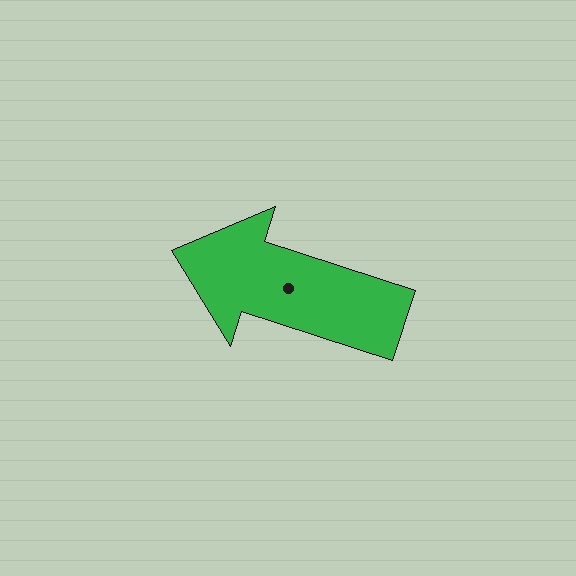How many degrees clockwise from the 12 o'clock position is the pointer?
Approximately 288 degrees.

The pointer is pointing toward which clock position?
Roughly 10 o'clock.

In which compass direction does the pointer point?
West.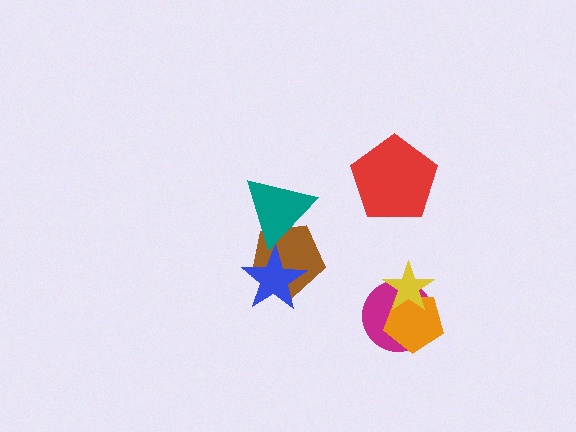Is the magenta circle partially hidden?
Yes, it is partially covered by another shape.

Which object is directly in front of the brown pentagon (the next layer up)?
The blue star is directly in front of the brown pentagon.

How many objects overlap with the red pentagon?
0 objects overlap with the red pentagon.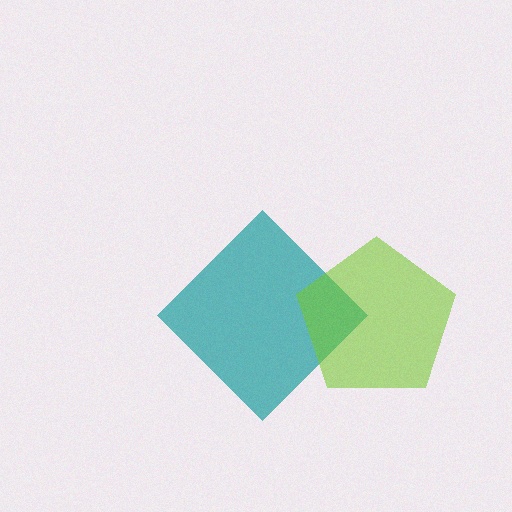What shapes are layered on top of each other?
The layered shapes are: a teal diamond, a lime pentagon.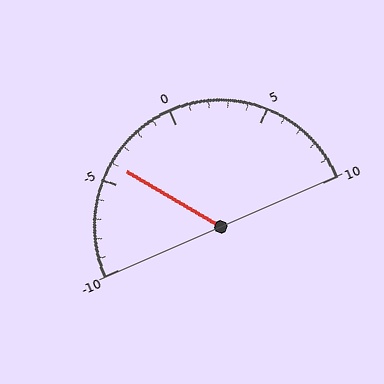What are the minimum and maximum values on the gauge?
The gauge ranges from -10 to 10.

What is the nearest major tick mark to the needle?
The nearest major tick mark is -5.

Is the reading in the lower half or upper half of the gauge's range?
The reading is in the lower half of the range (-10 to 10).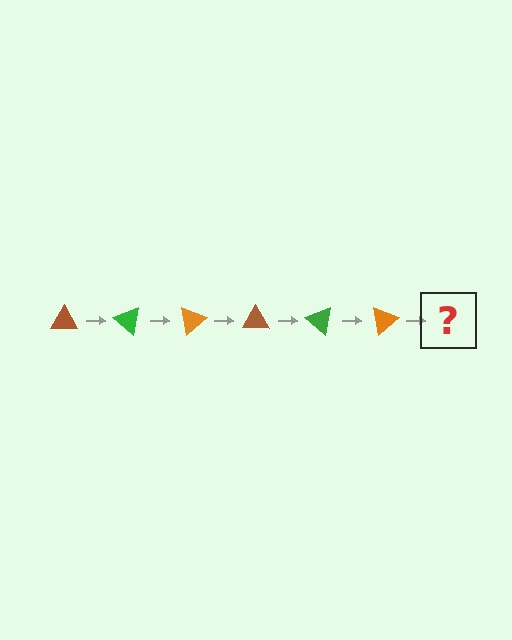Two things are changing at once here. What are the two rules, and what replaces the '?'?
The two rules are that it rotates 40 degrees each step and the color cycles through brown, green, and orange. The '?' should be a brown triangle, rotated 240 degrees from the start.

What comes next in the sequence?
The next element should be a brown triangle, rotated 240 degrees from the start.